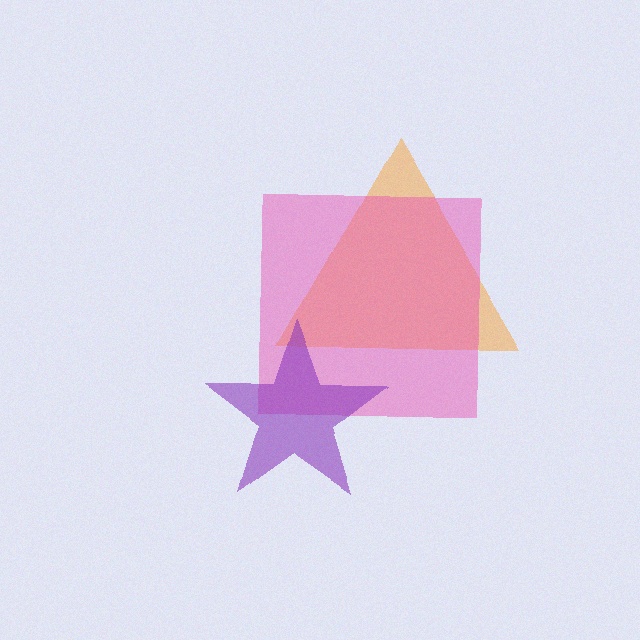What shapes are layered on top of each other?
The layered shapes are: an orange triangle, a pink square, a purple star.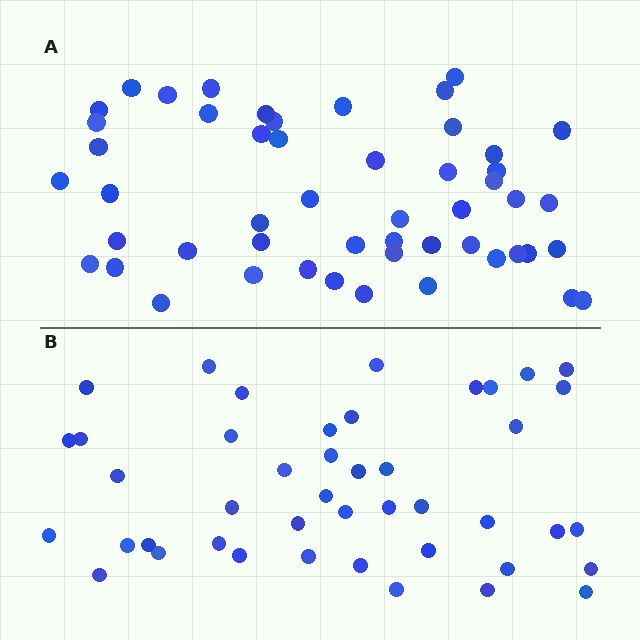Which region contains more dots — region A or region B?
Region A (the top region) has more dots.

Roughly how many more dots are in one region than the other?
Region A has roughly 8 or so more dots than region B.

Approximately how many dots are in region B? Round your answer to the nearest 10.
About 40 dots. (The exact count is 44, which rounds to 40.)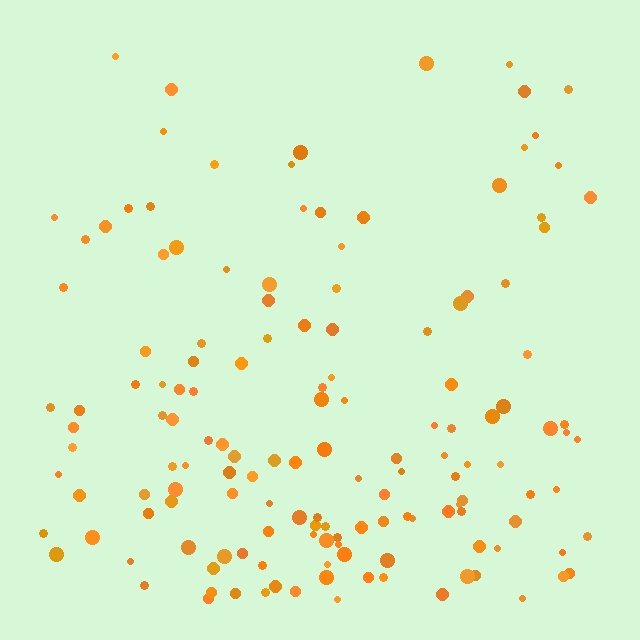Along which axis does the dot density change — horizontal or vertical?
Vertical.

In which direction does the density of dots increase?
From top to bottom, with the bottom side densest.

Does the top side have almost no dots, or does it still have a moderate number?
Still a moderate number, just noticeably fewer than the bottom.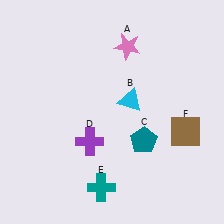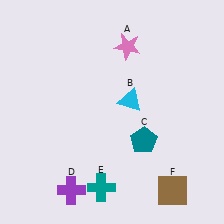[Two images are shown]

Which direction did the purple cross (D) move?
The purple cross (D) moved down.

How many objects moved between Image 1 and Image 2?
2 objects moved between the two images.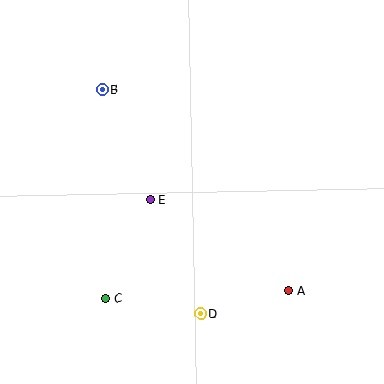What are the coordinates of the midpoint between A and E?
The midpoint between A and E is at (220, 245).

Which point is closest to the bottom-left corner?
Point C is closest to the bottom-left corner.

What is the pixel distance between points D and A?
The distance between D and A is 91 pixels.